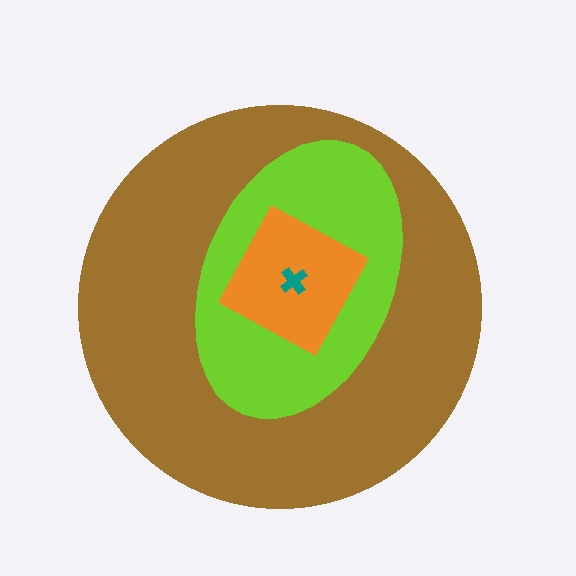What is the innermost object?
The teal cross.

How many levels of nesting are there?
4.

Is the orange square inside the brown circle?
Yes.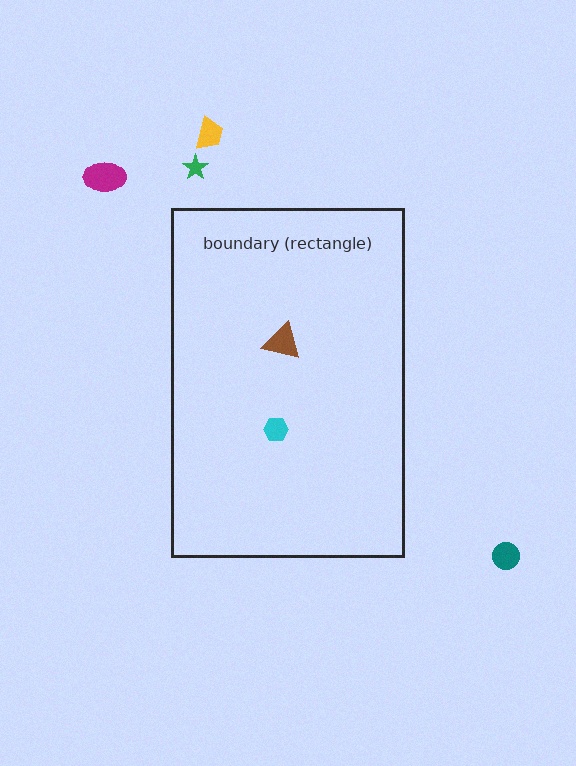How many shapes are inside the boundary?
2 inside, 4 outside.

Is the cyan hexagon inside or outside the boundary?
Inside.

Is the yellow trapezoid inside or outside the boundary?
Outside.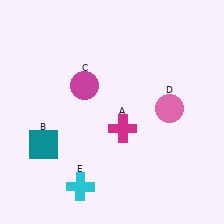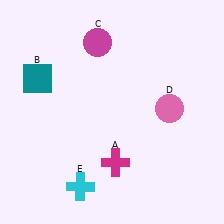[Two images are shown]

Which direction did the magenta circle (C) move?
The magenta circle (C) moved up.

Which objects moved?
The objects that moved are: the magenta cross (A), the teal square (B), the magenta circle (C).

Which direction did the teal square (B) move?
The teal square (B) moved up.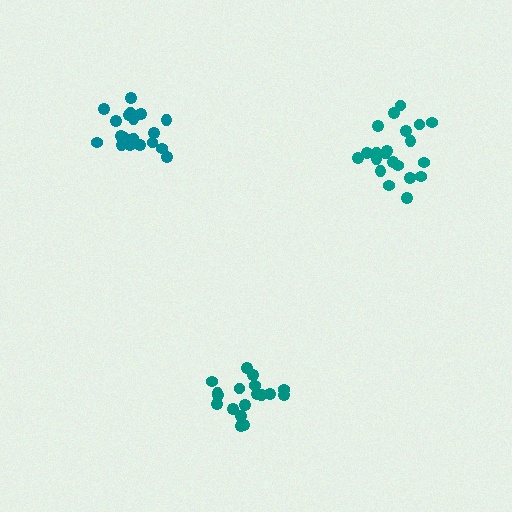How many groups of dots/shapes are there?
There are 3 groups.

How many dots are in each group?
Group 1: 18 dots, Group 2: 21 dots, Group 3: 21 dots (60 total).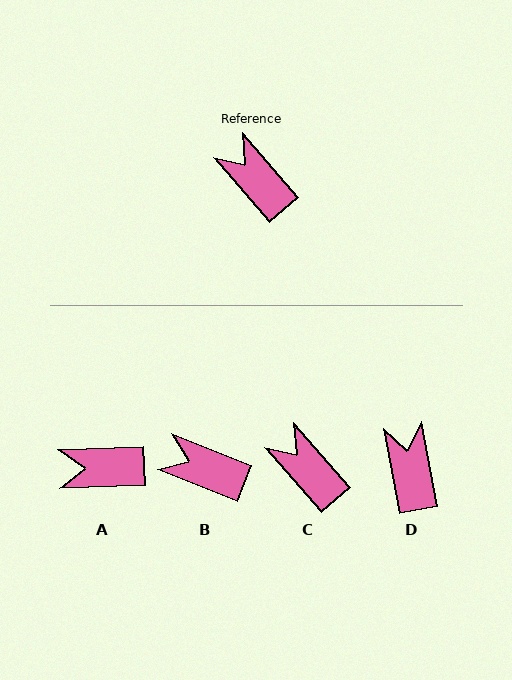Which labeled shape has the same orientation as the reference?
C.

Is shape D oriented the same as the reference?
No, it is off by about 31 degrees.